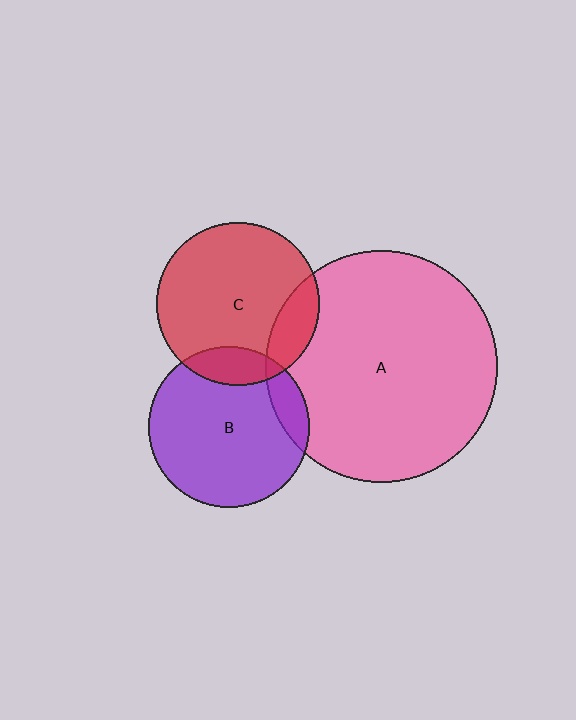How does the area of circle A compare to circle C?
Approximately 2.0 times.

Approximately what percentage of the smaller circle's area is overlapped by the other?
Approximately 10%.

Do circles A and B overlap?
Yes.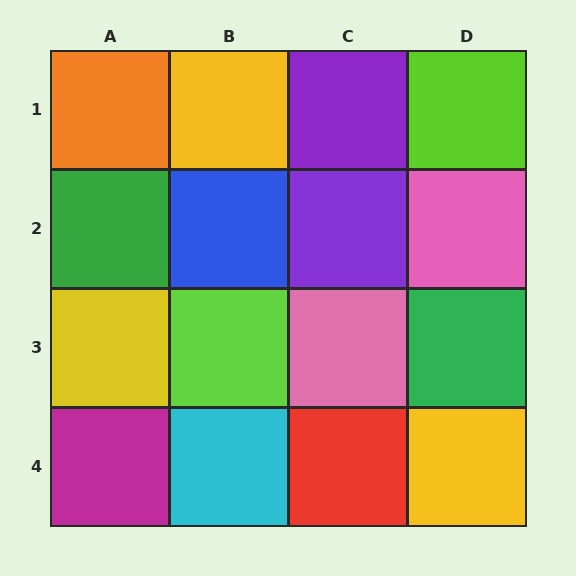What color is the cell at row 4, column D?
Yellow.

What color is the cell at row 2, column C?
Purple.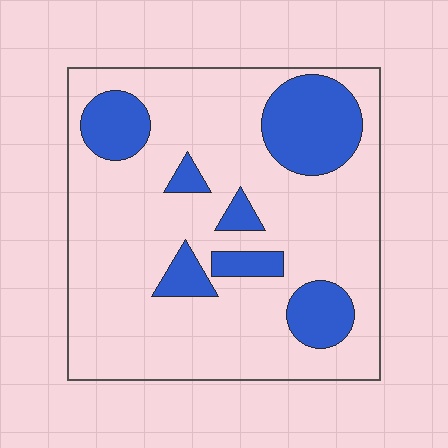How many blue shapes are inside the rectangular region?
7.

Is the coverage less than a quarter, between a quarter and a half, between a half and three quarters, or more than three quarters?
Less than a quarter.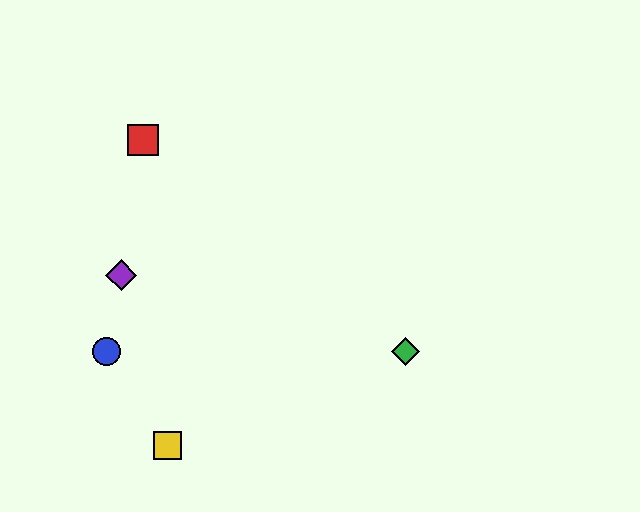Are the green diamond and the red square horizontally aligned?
No, the green diamond is at y≈352 and the red square is at y≈140.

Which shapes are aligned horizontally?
The blue circle, the green diamond are aligned horizontally.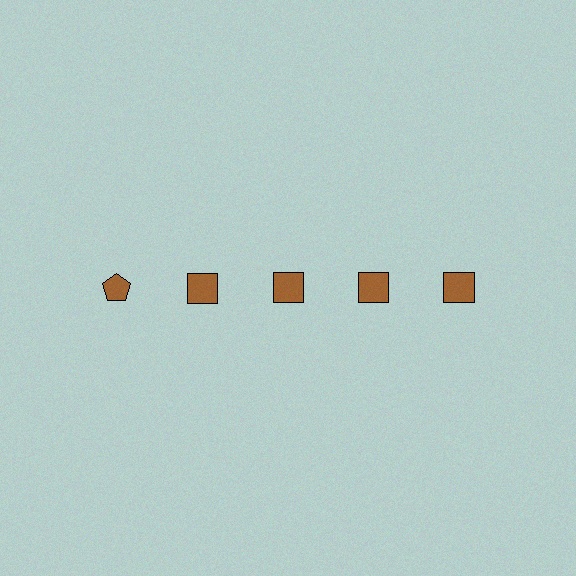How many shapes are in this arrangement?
There are 5 shapes arranged in a grid pattern.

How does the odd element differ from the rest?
It has a different shape: pentagon instead of square.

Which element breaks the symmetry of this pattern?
The brown pentagon in the top row, leftmost column breaks the symmetry. All other shapes are brown squares.